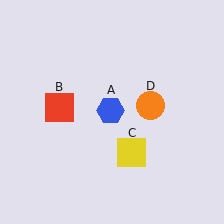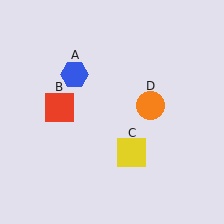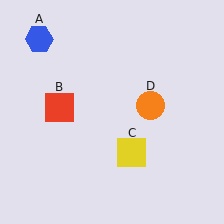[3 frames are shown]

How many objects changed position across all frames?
1 object changed position: blue hexagon (object A).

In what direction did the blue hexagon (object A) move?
The blue hexagon (object A) moved up and to the left.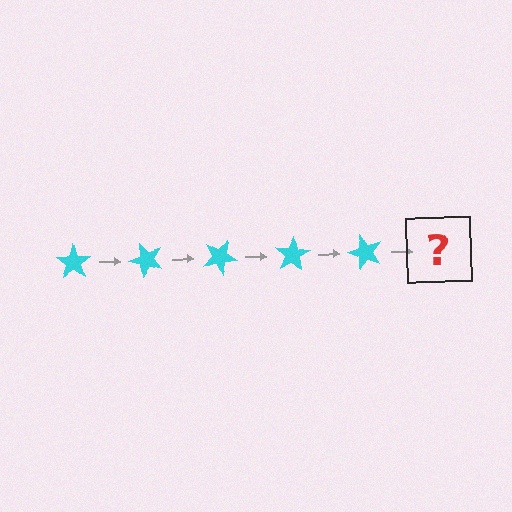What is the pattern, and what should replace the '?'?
The pattern is that the star rotates 50 degrees each step. The '?' should be a cyan star rotated 250 degrees.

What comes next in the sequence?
The next element should be a cyan star rotated 250 degrees.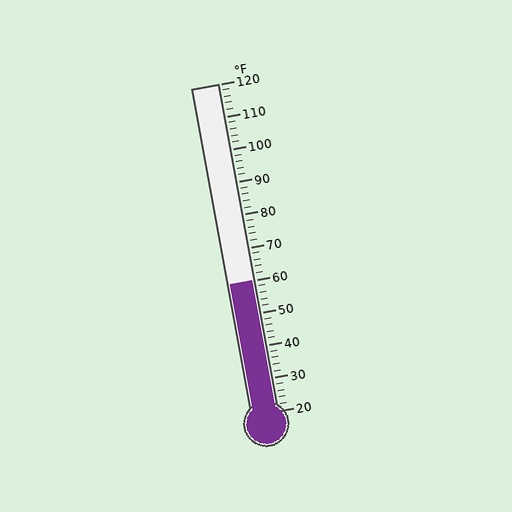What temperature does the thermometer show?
The thermometer shows approximately 60°F.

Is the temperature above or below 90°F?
The temperature is below 90°F.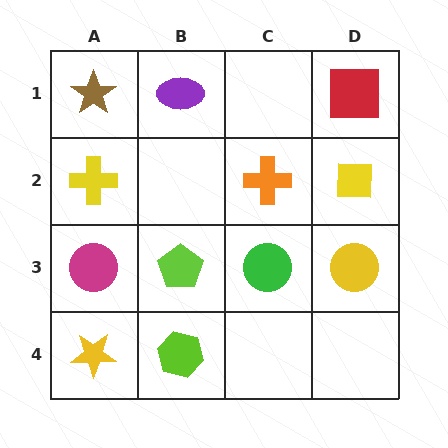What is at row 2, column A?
A yellow cross.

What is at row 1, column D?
A red square.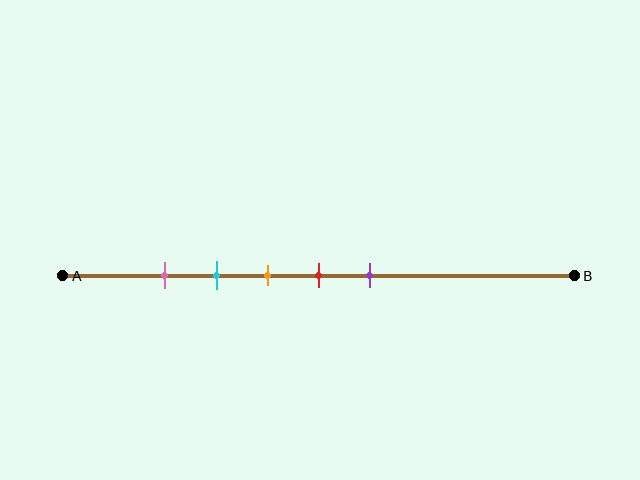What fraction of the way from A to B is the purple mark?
The purple mark is approximately 60% (0.6) of the way from A to B.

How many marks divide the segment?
There are 5 marks dividing the segment.